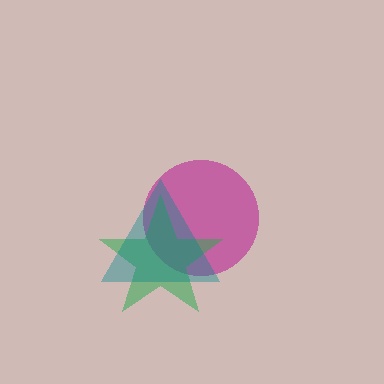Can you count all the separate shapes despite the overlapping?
Yes, there are 3 separate shapes.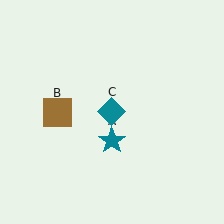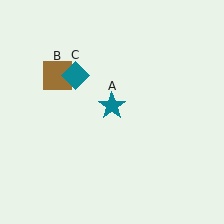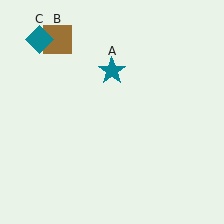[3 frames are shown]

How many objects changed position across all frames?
3 objects changed position: teal star (object A), brown square (object B), teal diamond (object C).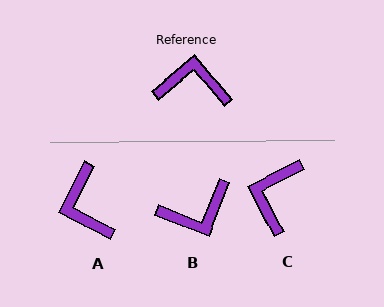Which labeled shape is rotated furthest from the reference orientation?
B, about 152 degrees away.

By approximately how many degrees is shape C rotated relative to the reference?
Approximately 77 degrees counter-clockwise.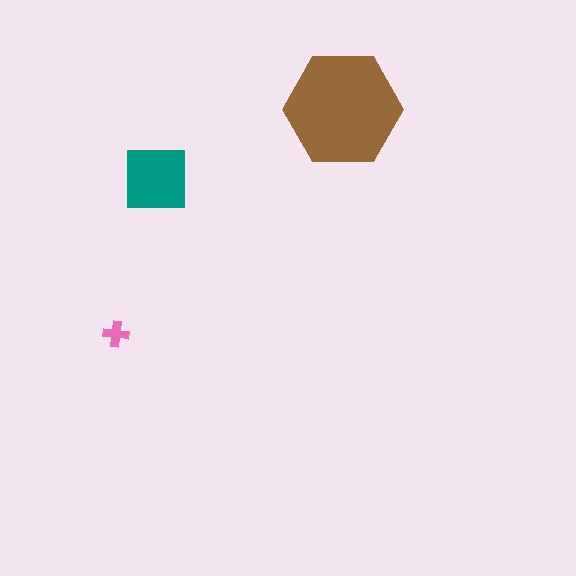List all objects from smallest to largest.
The pink cross, the teal square, the brown hexagon.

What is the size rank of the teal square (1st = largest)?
2nd.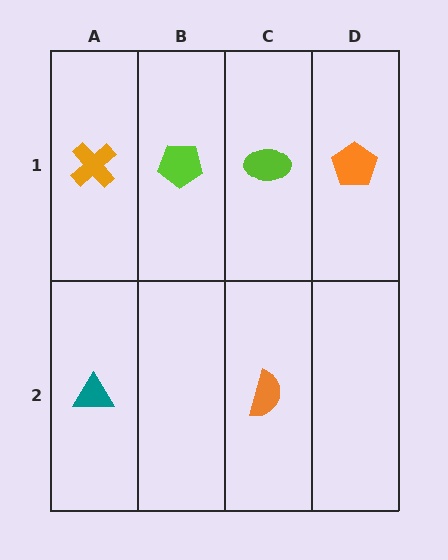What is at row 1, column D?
An orange pentagon.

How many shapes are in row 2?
2 shapes.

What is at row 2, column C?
An orange semicircle.